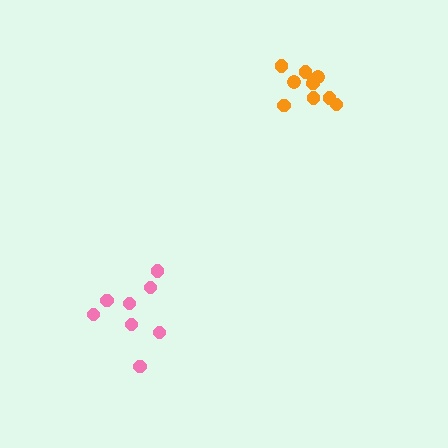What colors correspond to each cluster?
The clusters are colored: orange, pink.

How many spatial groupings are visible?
There are 2 spatial groupings.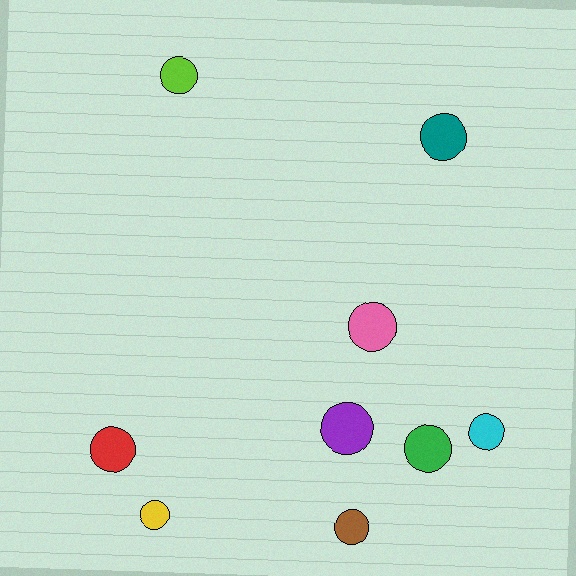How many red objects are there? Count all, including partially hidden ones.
There is 1 red object.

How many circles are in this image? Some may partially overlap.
There are 9 circles.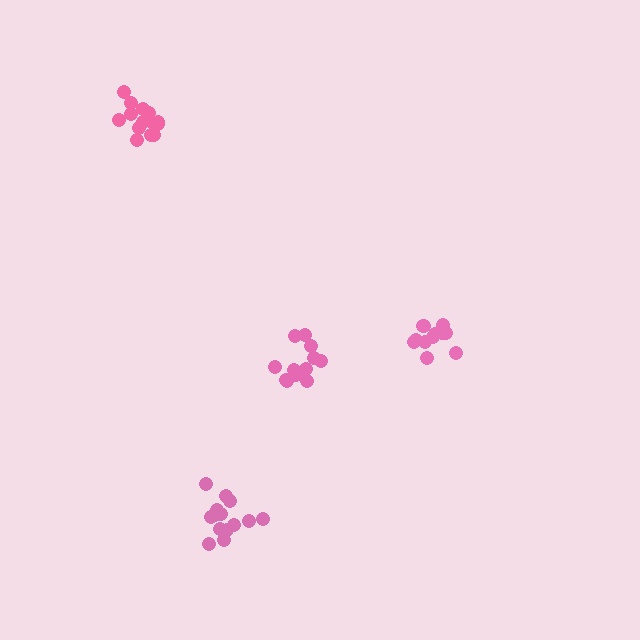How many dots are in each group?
Group 1: 11 dots, Group 2: 12 dots, Group 3: 14 dots, Group 4: 14 dots (51 total).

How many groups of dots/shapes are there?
There are 4 groups.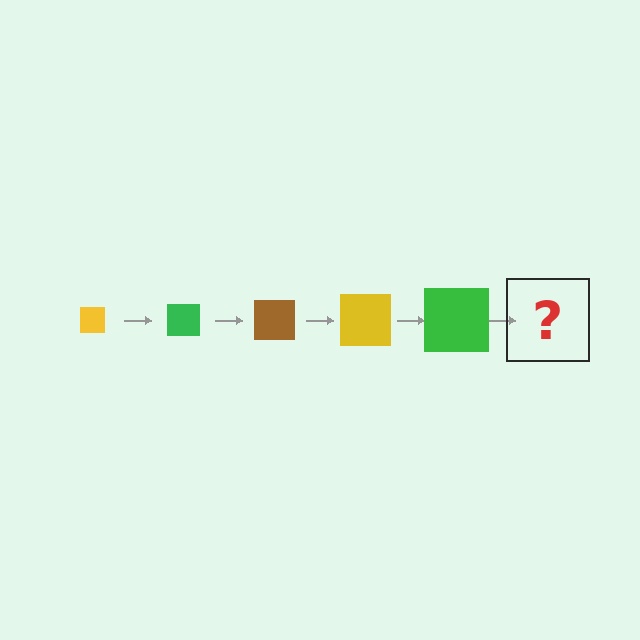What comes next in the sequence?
The next element should be a brown square, larger than the previous one.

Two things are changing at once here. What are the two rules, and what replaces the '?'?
The two rules are that the square grows larger each step and the color cycles through yellow, green, and brown. The '?' should be a brown square, larger than the previous one.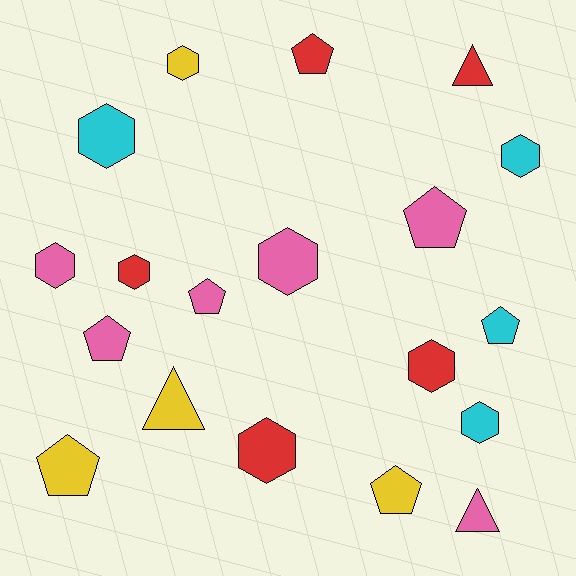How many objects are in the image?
There are 19 objects.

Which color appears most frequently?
Pink, with 6 objects.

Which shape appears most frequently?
Hexagon, with 9 objects.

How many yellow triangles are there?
There is 1 yellow triangle.